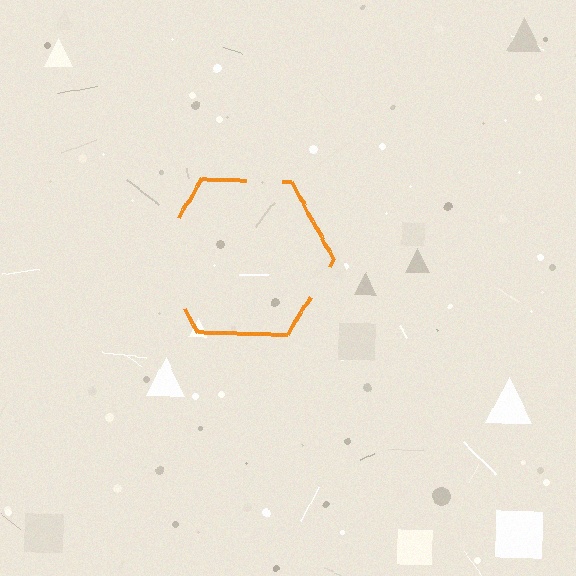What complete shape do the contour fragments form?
The contour fragments form a hexagon.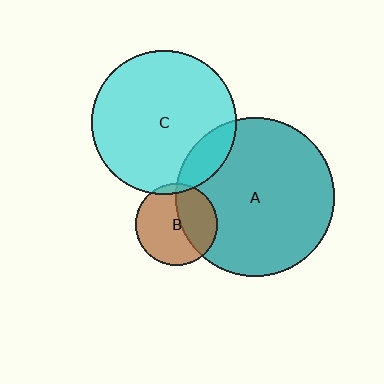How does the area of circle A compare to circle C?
Approximately 1.2 times.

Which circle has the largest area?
Circle A (teal).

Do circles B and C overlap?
Yes.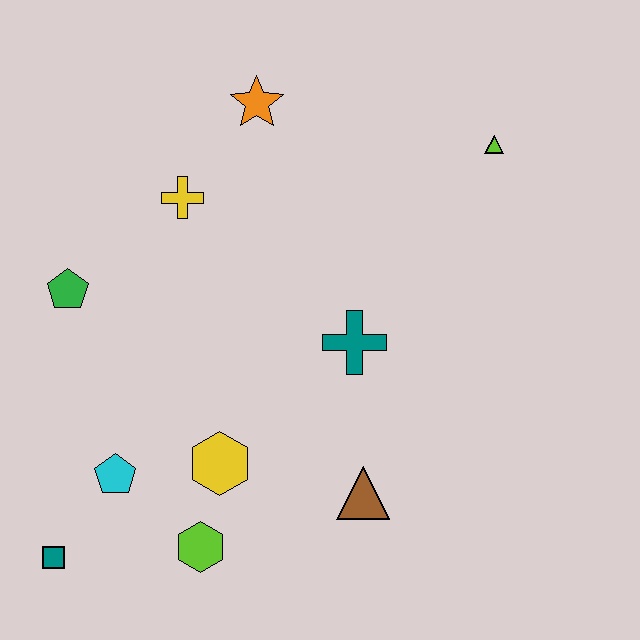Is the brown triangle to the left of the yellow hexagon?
No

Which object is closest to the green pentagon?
The yellow cross is closest to the green pentagon.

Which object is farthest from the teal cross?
The teal square is farthest from the teal cross.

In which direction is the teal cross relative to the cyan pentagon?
The teal cross is to the right of the cyan pentagon.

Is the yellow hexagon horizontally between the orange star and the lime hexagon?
Yes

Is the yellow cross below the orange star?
Yes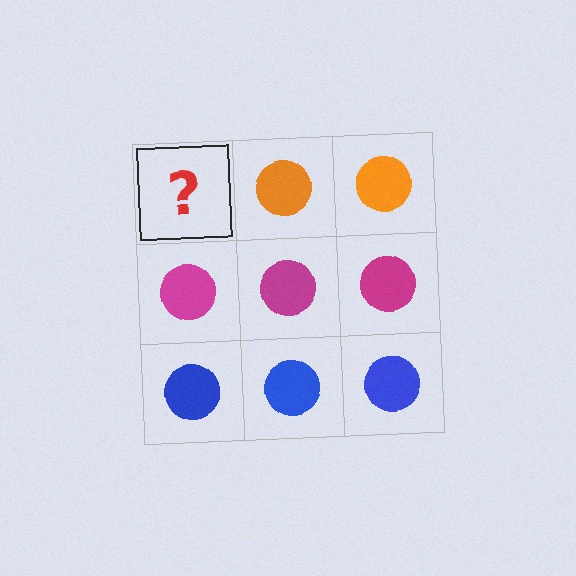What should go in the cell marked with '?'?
The missing cell should contain an orange circle.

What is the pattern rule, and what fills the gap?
The rule is that each row has a consistent color. The gap should be filled with an orange circle.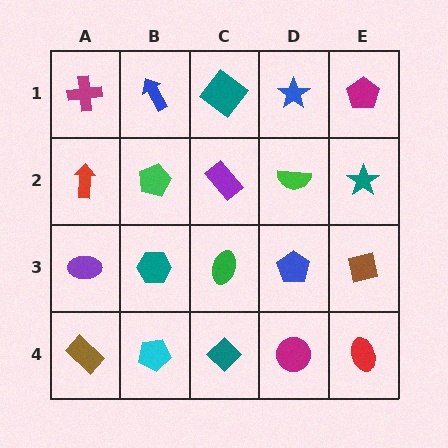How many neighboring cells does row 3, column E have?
3.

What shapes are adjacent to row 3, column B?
A green pentagon (row 2, column B), a cyan pentagon (row 4, column B), a purple ellipse (row 3, column A), a green ellipse (row 3, column C).